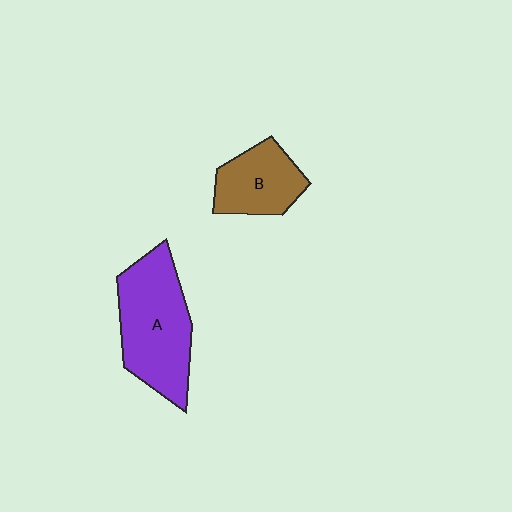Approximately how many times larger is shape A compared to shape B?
Approximately 1.7 times.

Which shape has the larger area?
Shape A (purple).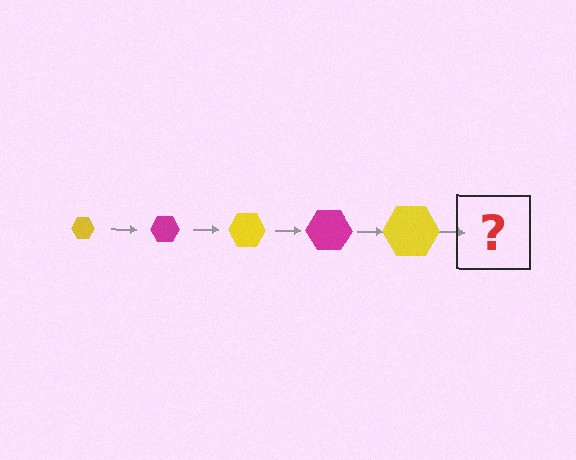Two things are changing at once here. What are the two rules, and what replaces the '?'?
The two rules are that the hexagon grows larger each step and the color cycles through yellow and magenta. The '?' should be a magenta hexagon, larger than the previous one.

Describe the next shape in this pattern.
It should be a magenta hexagon, larger than the previous one.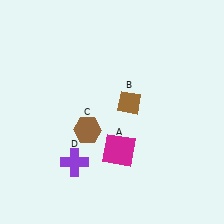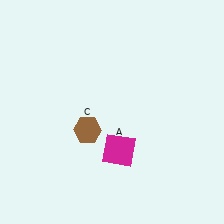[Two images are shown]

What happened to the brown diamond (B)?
The brown diamond (B) was removed in Image 2. It was in the top-right area of Image 1.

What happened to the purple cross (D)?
The purple cross (D) was removed in Image 2. It was in the bottom-left area of Image 1.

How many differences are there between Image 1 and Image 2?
There are 2 differences between the two images.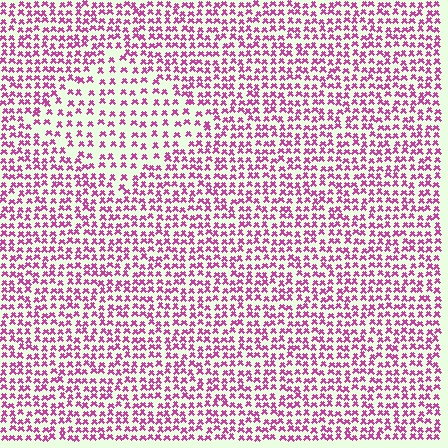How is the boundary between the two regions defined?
The boundary is defined by a change in element density (approximately 1.7x ratio). All elements are the same color, size, and shape.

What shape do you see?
I see a diamond.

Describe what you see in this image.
The image contains small magenta elements arranged at two different densities. A diamond-shaped region is visible where the elements are less densely packed than the surrounding area.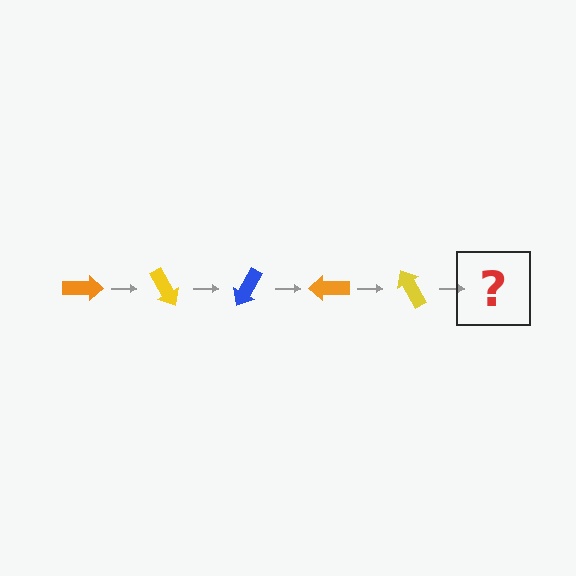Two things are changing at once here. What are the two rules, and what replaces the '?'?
The two rules are that it rotates 60 degrees each step and the color cycles through orange, yellow, and blue. The '?' should be a blue arrow, rotated 300 degrees from the start.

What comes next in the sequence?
The next element should be a blue arrow, rotated 300 degrees from the start.